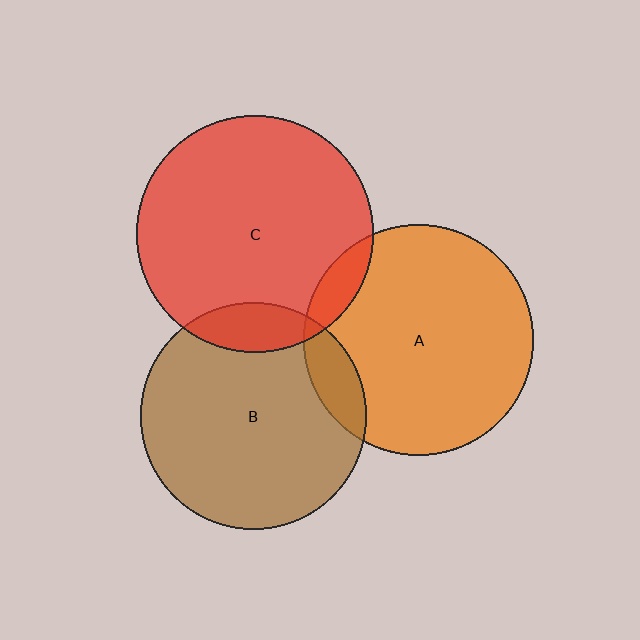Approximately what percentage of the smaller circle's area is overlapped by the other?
Approximately 10%.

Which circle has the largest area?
Circle C (red).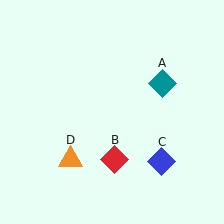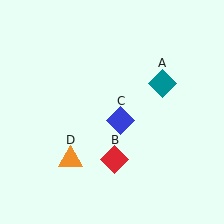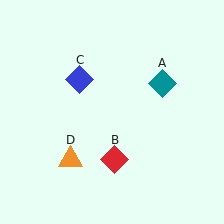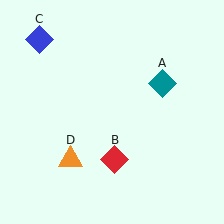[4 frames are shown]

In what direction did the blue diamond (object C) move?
The blue diamond (object C) moved up and to the left.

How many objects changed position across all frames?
1 object changed position: blue diamond (object C).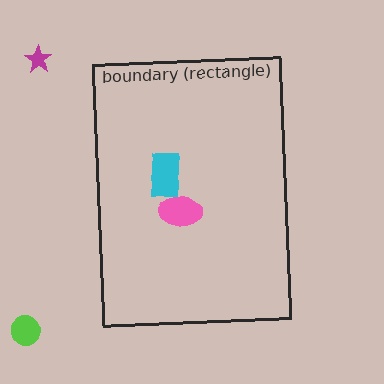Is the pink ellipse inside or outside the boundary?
Inside.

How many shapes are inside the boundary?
2 inside, 2 outside.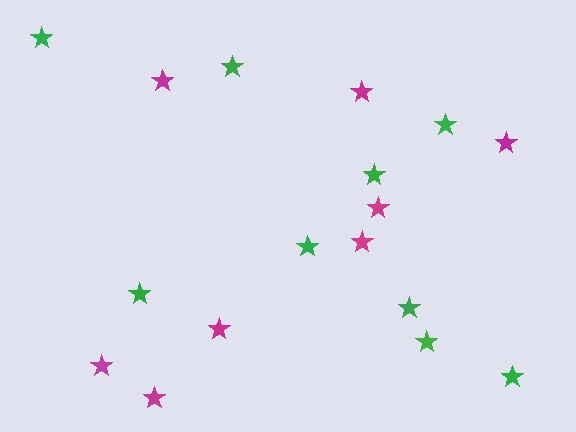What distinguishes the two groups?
There are 2 groups: one group of magenta stars (8) and one group of green stars (9).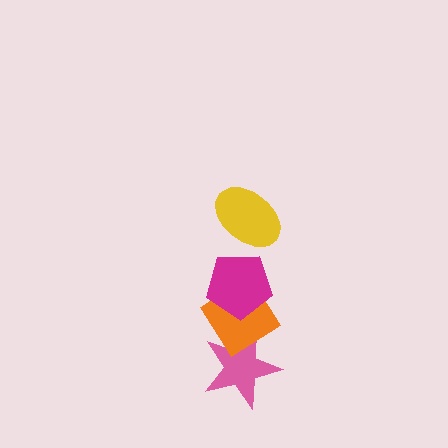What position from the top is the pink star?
The pink star is 4th from the top.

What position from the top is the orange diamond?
The orange diamond is 3rd from the top.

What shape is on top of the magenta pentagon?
The yellow ellipse is on top of the magenta pentagon.